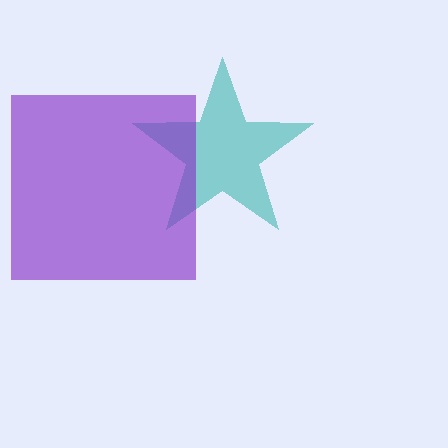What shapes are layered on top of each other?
The layered shapes are: a teal star, a purple square.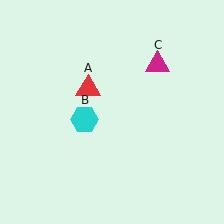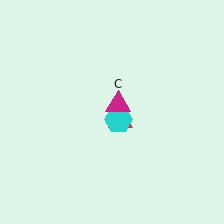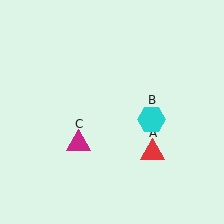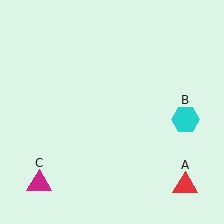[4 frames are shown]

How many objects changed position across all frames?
3 objects changed position: red triangle (object A), cyan hexagon (object B), magenta triangle (object C).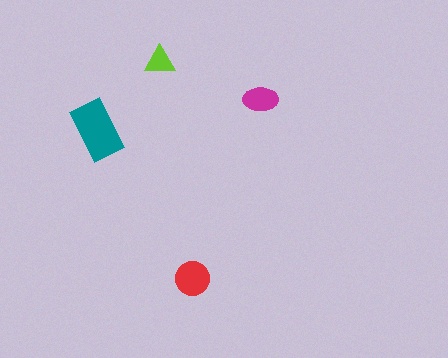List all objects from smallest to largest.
The lime triangle, the magenta ellipse, the red circle, the teal rectangle.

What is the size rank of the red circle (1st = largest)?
2nd.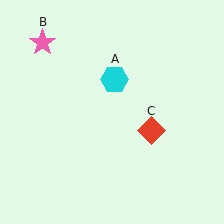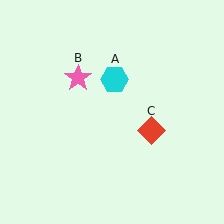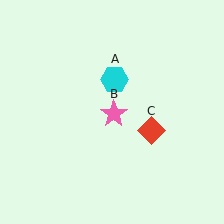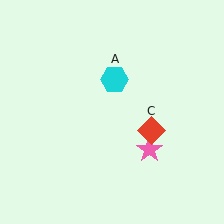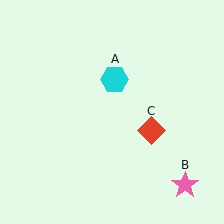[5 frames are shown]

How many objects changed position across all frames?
1 object changed position: pink star (object B).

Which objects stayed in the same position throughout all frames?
Cyan hexagon (object A) and red diamond (object C) remained stationary.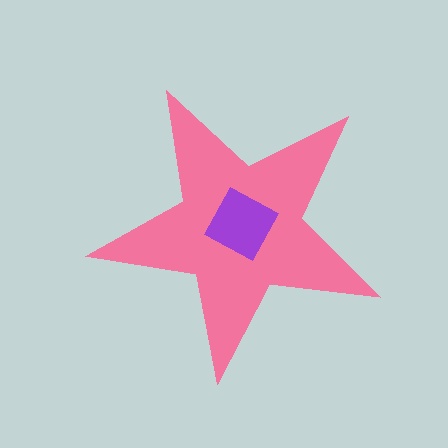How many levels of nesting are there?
2.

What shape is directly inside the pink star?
The purple diamond.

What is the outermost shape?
The pink star.